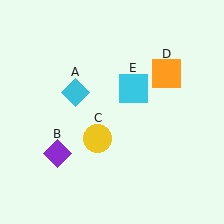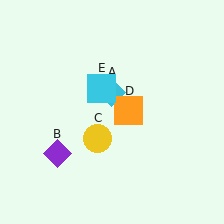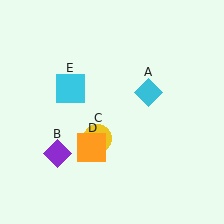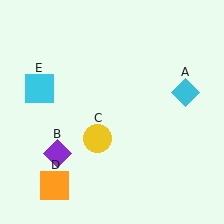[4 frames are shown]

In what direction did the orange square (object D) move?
The orange square (object D) moved down and to the left.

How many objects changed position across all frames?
3 objects changed position: cyan diamond (object A), orange square (object D), cyan square (object E).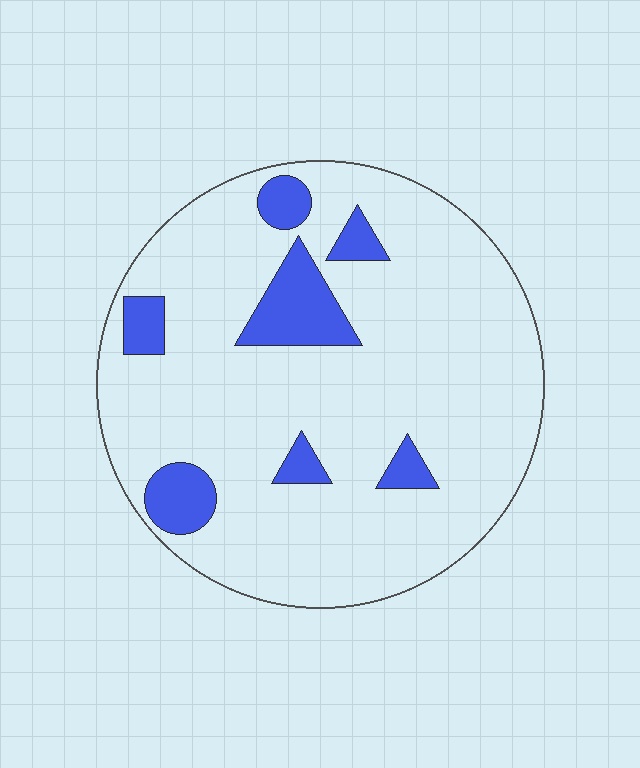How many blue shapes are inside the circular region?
7.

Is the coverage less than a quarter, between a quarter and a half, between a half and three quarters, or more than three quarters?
Less than a quarter.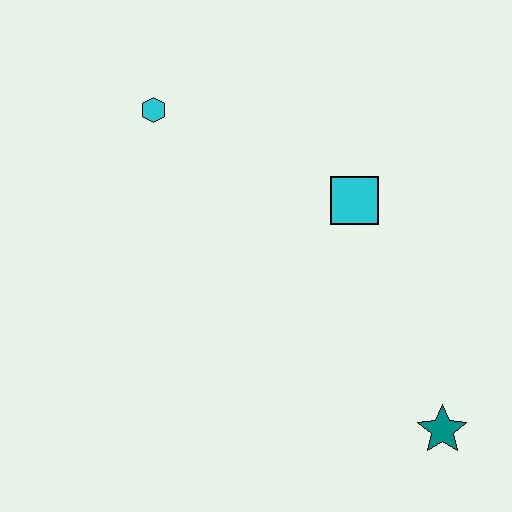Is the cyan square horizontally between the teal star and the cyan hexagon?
Yes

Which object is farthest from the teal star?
The cyan hexagon is farthest from the teal star.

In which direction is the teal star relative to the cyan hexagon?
The teal star is below the cyan hexagon.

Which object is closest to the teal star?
The cyan square is closest to the teal star.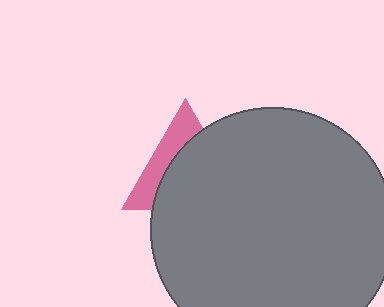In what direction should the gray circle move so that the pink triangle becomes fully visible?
The gray circle should move toward the lower-right. That is the shortest direction to clear the overlap and leave the pink triangle fully visible.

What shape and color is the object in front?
The object in front is a gray circle.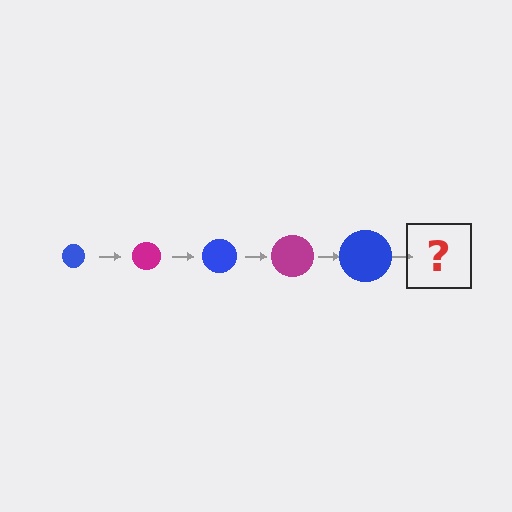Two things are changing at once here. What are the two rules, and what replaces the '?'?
The two rules are that the circle grows larger each step and the color cycles through blue and magenta. The '?' should be a magenta circle, larger than the previous one.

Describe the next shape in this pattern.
It should be a magenta circle, larger than the previous one.